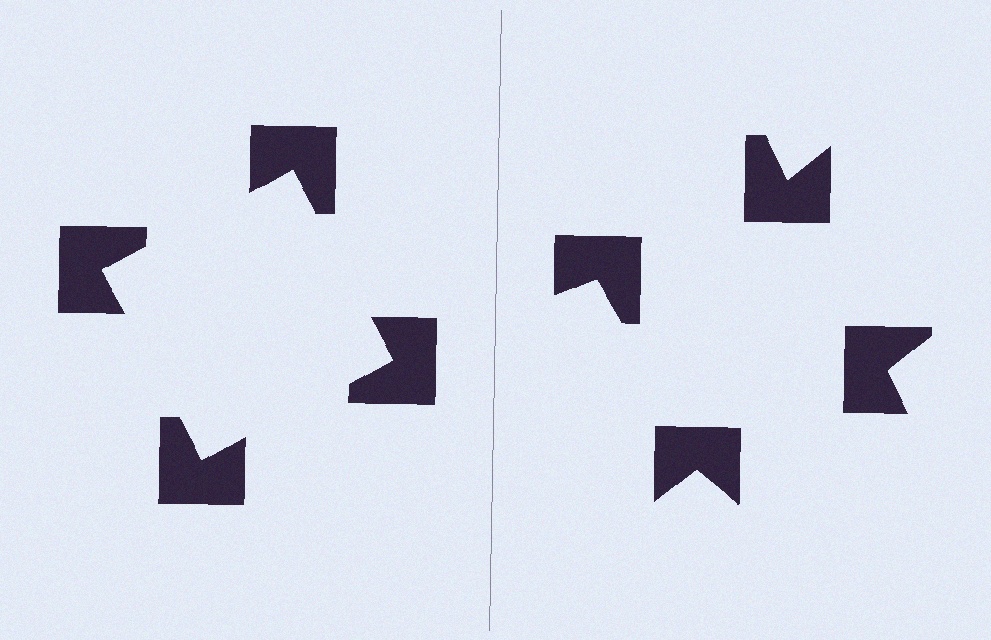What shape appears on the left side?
An illusory square.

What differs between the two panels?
The notched squares are positioned identically on both sides; only the wedge orientations differ. On the left they align to a square; on the right they are misaligned.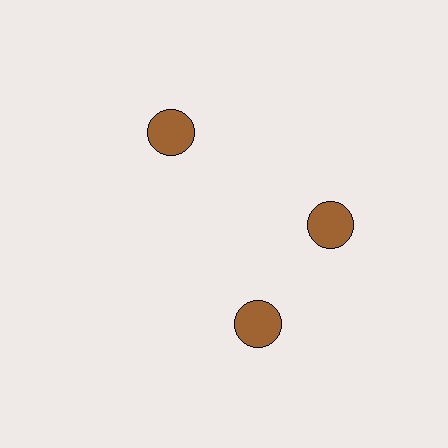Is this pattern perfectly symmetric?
No. The 3 brown circles are arranged in a ring, but one element near the 7 o'clock position is rotated out of alignment along the ring, breaking the 3-fold rotational symmetry.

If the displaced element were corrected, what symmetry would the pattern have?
It would have 3-fold rotational symmetry — the pattern would map onto itself every 120 degrees.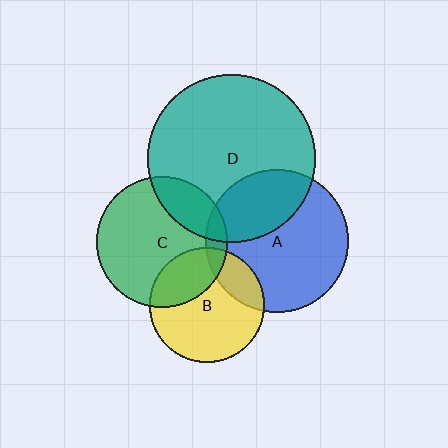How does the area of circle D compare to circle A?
Approximately 1.4 times.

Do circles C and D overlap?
Yes.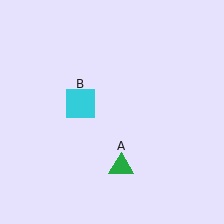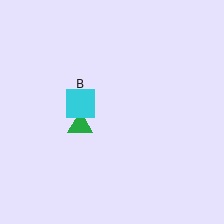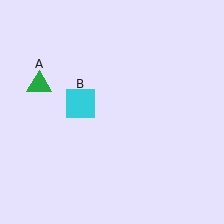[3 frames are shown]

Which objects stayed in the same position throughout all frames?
Cyan square (object B) remained stationary.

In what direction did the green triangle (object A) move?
The green triangle (object A) moved up and to the left.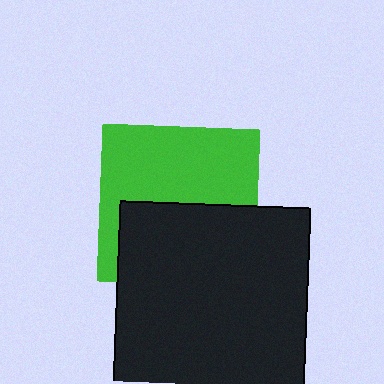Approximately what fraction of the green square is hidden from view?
Roughly 45% of the green square is hidden behind the black square.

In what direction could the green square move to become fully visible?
The green square could move up. That would shift it out from behind the black square entirely.